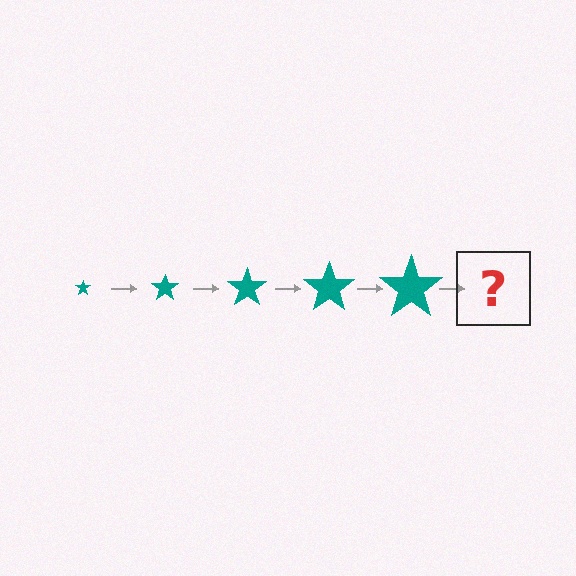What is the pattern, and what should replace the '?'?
The pattern is that the star gets progressively larger each step. The '?' should be a teal star, larger than the previous one.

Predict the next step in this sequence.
The next step is a teal star, larger than the previous one.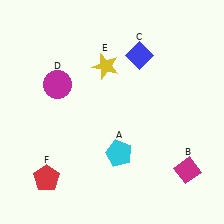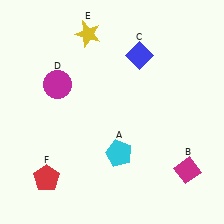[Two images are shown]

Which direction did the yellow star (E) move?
The yellow star (E) moved up.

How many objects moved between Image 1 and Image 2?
1 object moved between the two images.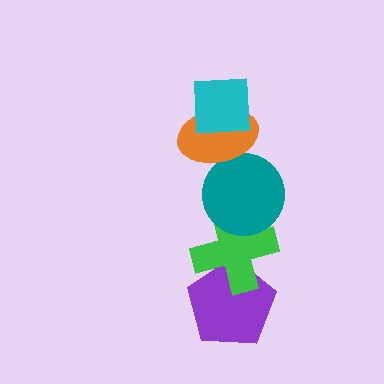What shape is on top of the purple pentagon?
The green cross is on top of the purple pentagon.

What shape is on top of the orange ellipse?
The cyan square is on top of the orange ellipse.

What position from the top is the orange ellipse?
The orange ellipse is 2nd from the top.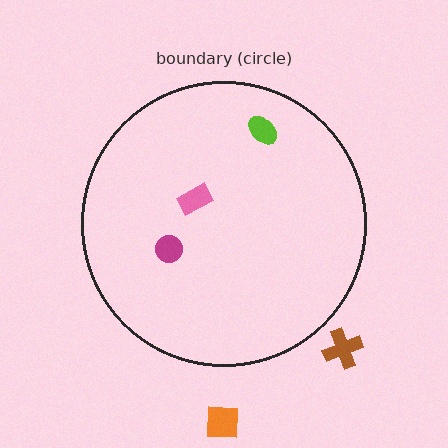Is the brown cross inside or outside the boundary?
Outside.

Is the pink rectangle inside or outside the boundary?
Inside.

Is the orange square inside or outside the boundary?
Outside.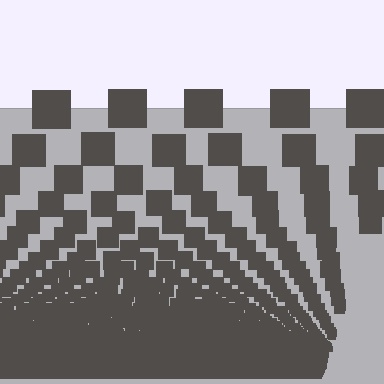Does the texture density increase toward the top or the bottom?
Density increases toward the bottom.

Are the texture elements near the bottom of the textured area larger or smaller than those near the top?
Smaller. The gradient is inverted — elements near the bottom are smaller and denser.